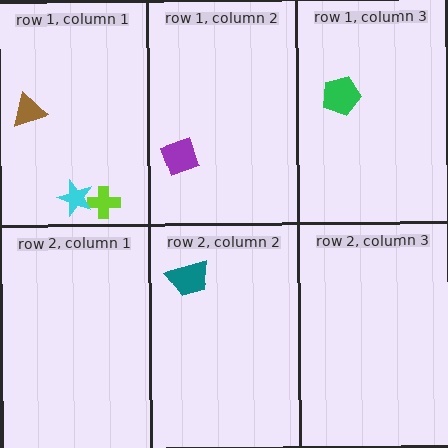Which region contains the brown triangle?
The row 1, column 1 region.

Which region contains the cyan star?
The row 1, column 1 region.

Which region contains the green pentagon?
The row 1, column 3 region.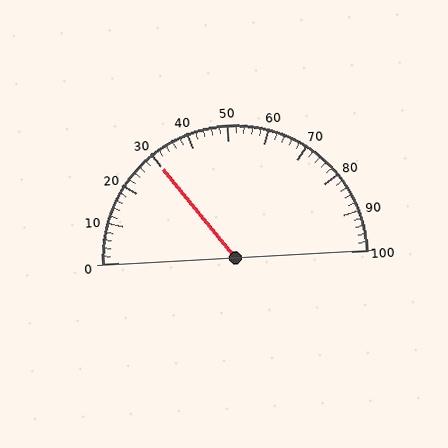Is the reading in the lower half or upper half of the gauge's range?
The reading is in the lower half of the range (0 to 100).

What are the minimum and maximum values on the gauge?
The gauge ranges from 0 to 100.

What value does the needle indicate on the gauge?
The needle indicates approximately 30.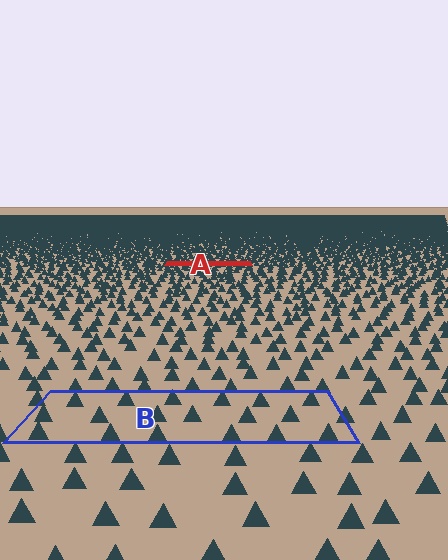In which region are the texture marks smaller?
The texture marks are smaller in region A, because it is farther away.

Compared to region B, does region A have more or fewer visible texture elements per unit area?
Region A has more texture elements per unit area — they are packed more densely because it is farther away.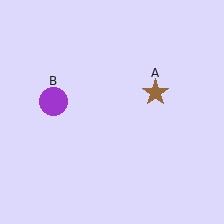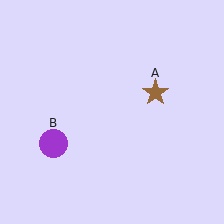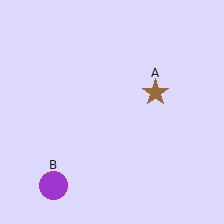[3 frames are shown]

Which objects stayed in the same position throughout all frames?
Brown star (object A) remained stationary.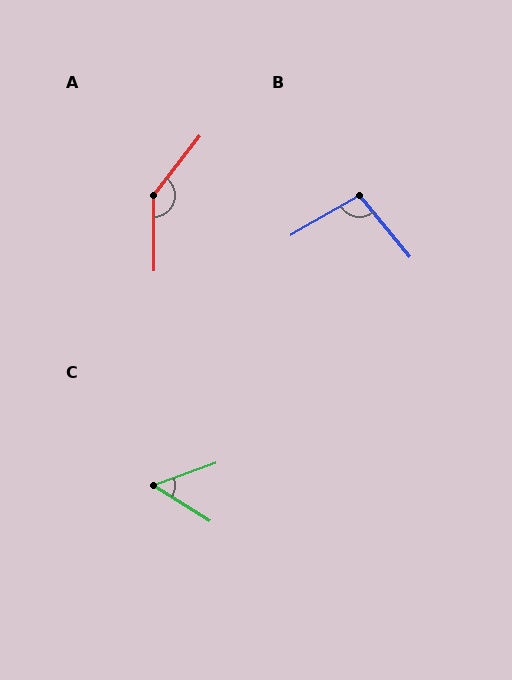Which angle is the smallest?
C, at approximately 52 degrees.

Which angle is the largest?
A, at approximately 141 degrees.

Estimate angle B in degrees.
Approximately 99 degrees.